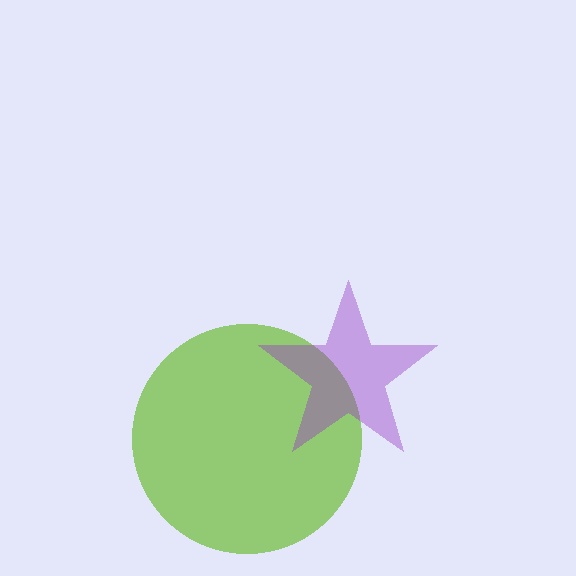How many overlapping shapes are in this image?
There are 2 overlapping shapes in the image.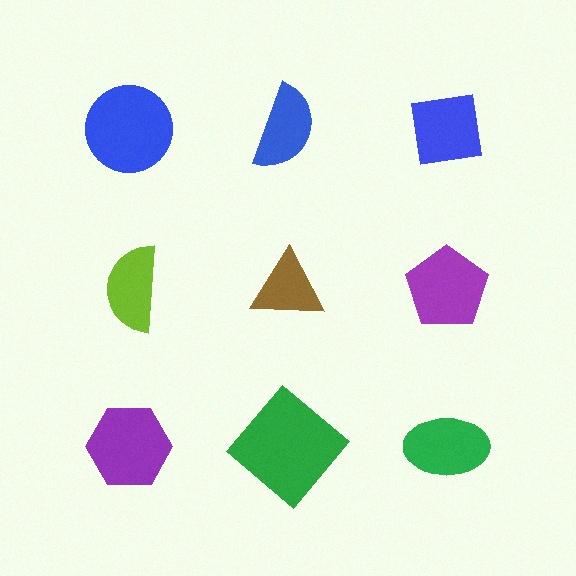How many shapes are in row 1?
3 shapes.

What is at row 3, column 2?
A green diamond.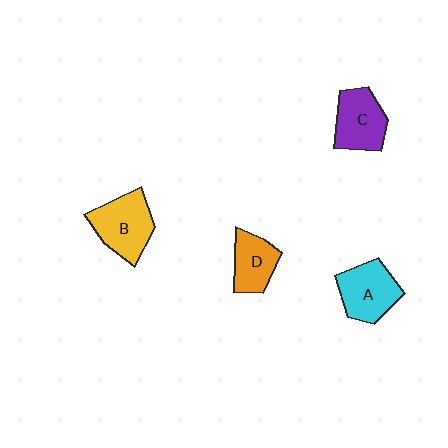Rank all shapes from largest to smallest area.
From largest to smallest: B (yellow), A (cyan), C (purple), D (orange).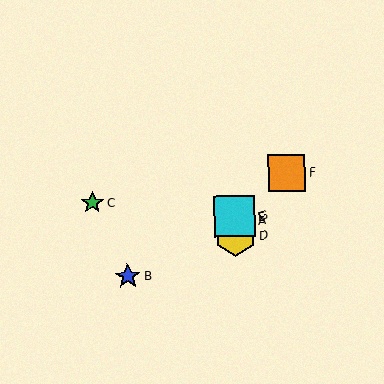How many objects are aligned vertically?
4 objects (A, D, E, G) are aligned vertically.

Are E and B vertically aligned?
No, E is at x≈235 and B is at x≈127.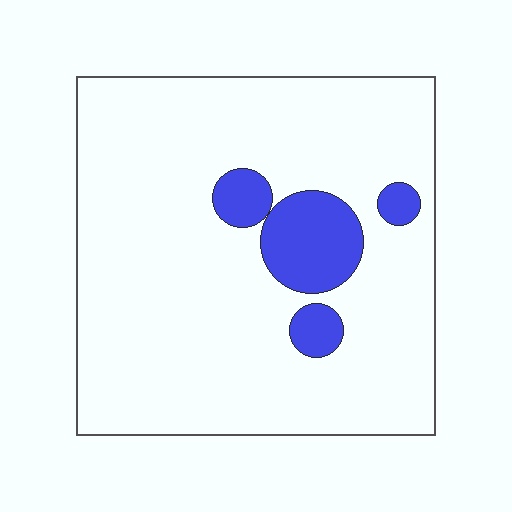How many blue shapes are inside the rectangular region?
4.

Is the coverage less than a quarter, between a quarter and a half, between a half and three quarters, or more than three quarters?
Less than a quarter.